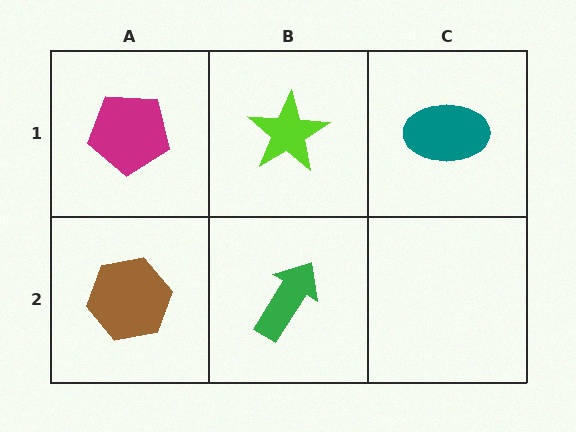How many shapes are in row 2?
2 shapes.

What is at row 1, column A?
A magenta pentagon.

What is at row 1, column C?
A teal ellipse.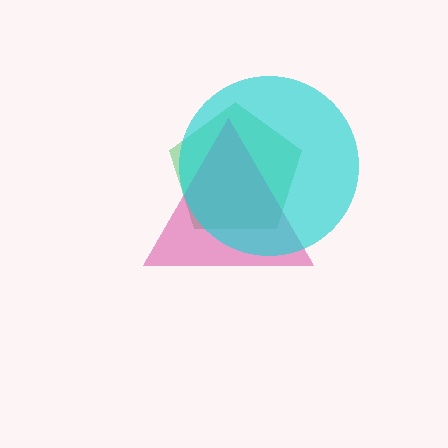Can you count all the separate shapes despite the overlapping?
Yes, there are 3 separate shapes.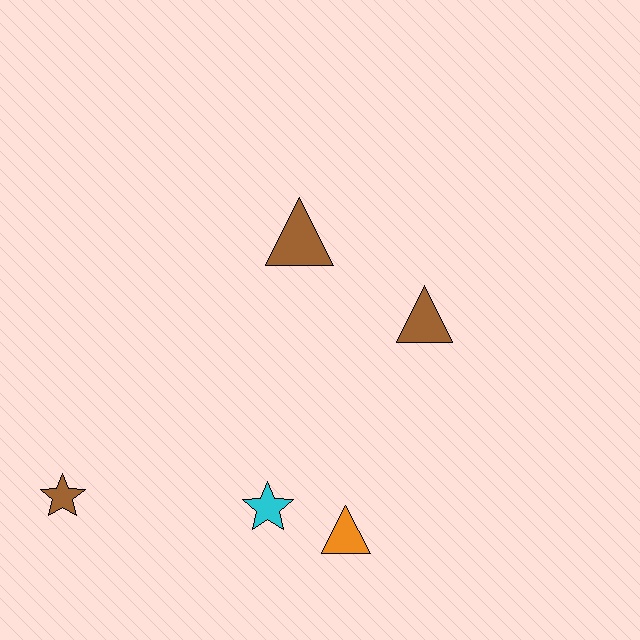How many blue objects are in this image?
There are no blue objects.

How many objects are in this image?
There are 5 objects.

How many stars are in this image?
There are 2 stars.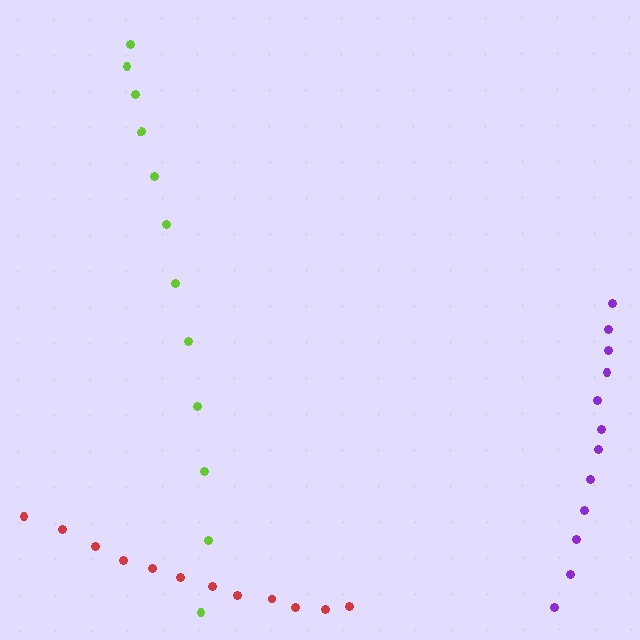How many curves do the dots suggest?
There are 3 distinct paths.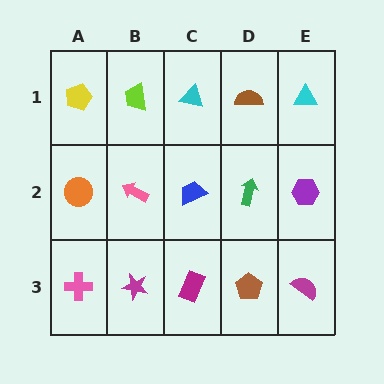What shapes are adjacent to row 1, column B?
A pink arrow (row 2, column B), a yellow pentagon (row 1, column A), a cyan triangle (row 1, column C).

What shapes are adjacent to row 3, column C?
A blue trapezoid (row 2, column C), a magenta star (row 3, column B), a brown pentagon (row 3, column D).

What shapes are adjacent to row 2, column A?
A yellow pentagon (row 1, column A), a pink cross (row 3, column A), a pink arrow (row 2, column B).